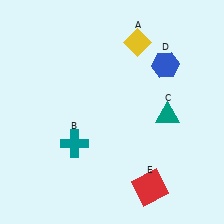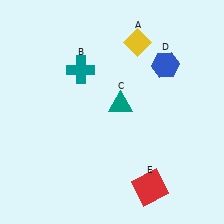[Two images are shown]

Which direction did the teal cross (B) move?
The teal cross (B) moved up.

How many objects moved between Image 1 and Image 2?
2 objects moved between the two images.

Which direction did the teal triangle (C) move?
The teal triangle (C) moved left.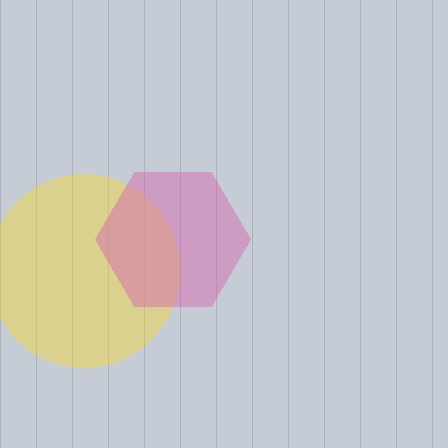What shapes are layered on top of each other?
The layered shapes are: a yellow circle, a pink hexagon.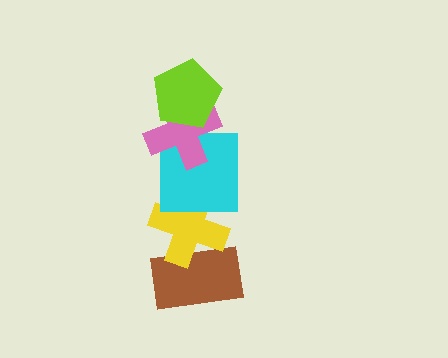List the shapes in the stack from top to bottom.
From top to bottom: the lime pentagon, the pink cross, the cyan square, the yellow cross, the brown rectangle.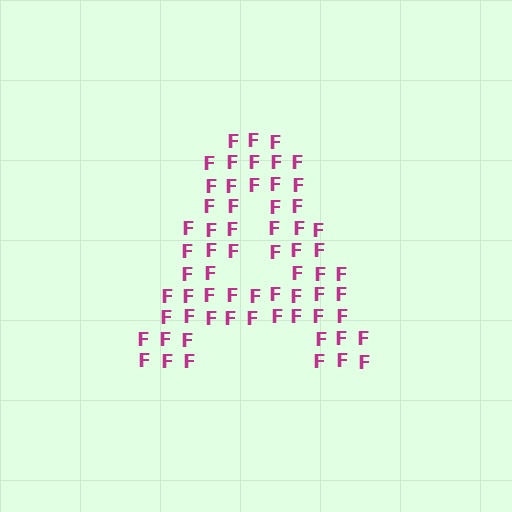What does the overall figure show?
The overall figure shows the letter A.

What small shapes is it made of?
It is made of small letter F's.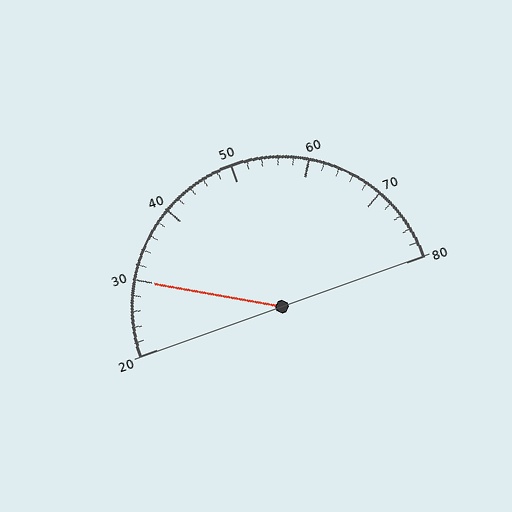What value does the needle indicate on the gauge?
The needle indicates approximately 30.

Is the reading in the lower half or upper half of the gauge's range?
The reading is in the lower half of the range (20 to 80).